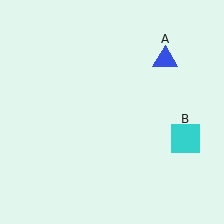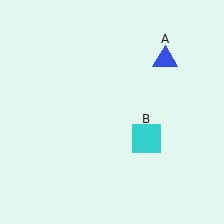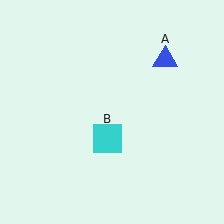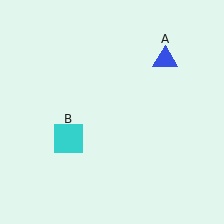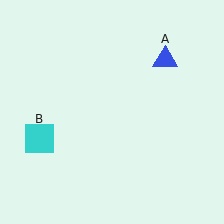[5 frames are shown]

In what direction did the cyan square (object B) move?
The cyan square (object B) moved left.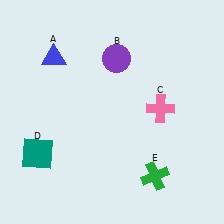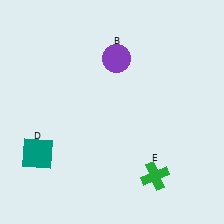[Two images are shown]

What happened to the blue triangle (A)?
The blue triangle (A) was removed in Image 2. It was in the top-left area of Image 1.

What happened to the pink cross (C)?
The pink cross (C) was removed in Image 2. It was in the top-right area of Image 1.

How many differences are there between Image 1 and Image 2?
There are 2 differences between the two images.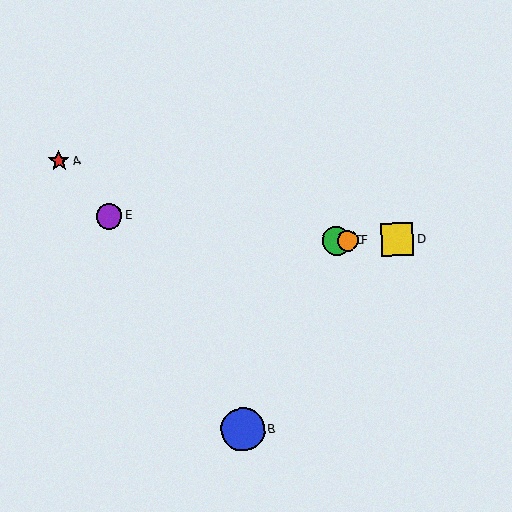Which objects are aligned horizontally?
Objects C, D, F are aligned horizontally.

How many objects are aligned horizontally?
3 objects (C, D, F) are aligned horizontally.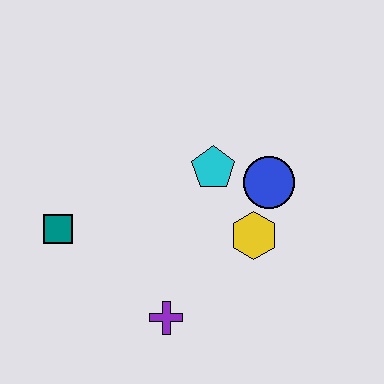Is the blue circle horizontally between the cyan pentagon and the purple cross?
No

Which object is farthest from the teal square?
The blue circle is farthest from the teal square.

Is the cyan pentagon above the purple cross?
Yes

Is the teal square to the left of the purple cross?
Yes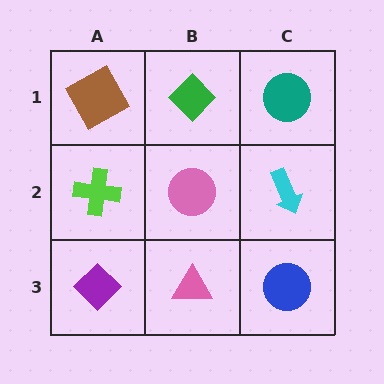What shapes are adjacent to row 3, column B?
A pink circle (row 2, column B), a purple diamond (row 3, column A), a blue circle (row 3, column C).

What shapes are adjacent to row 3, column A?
A lime cross (row 2, column A), a pink triangle (row 3, column B).